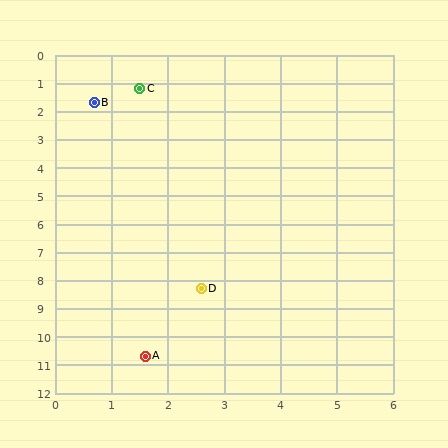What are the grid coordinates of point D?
Point D is at approximately (2.6, 8.3).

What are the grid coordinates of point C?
Point C is at approximately (1.5, 1.2).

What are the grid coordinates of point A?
Point A is at approximately (1.6, 10.7).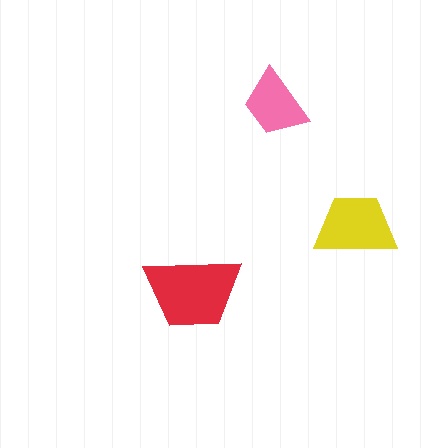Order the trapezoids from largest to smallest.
the red one, the yellow one, the pink one.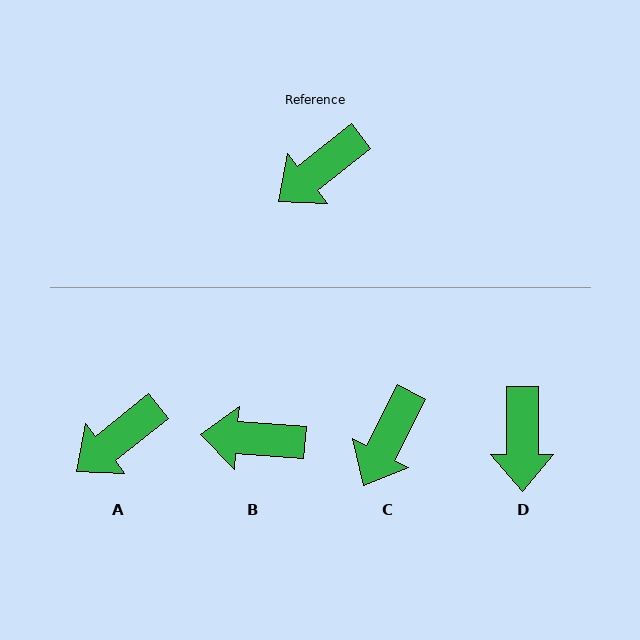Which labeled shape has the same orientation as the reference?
A.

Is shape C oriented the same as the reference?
No, it is off by about 24 degrees.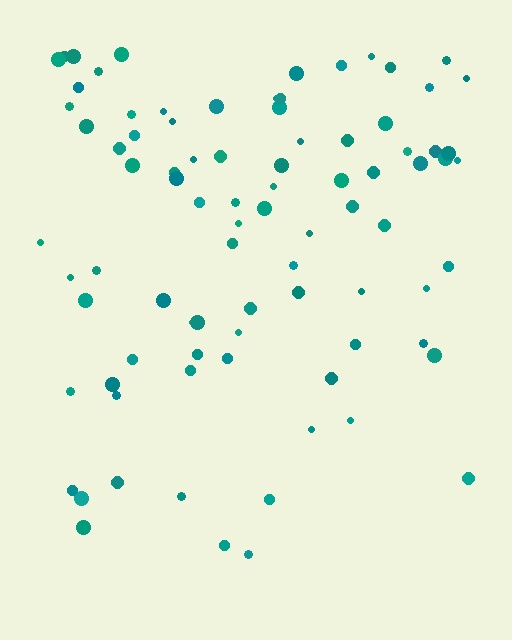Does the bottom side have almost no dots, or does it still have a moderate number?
Still a moderate number, just noticeably fewer than the top.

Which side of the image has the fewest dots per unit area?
The bottom.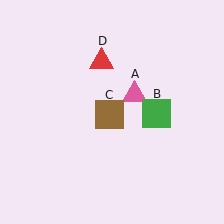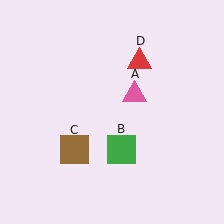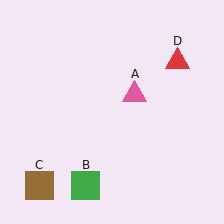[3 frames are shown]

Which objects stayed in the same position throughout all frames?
Pink triangle (object A) remained stationary.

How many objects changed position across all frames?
3 objects changed position: green square (object B), brown square (object C), red triangle (object D).